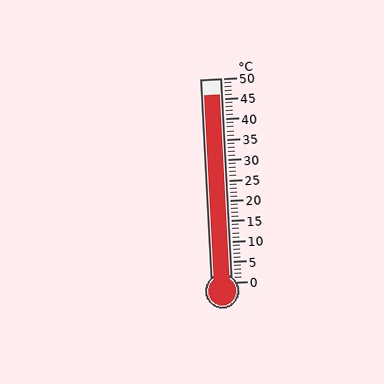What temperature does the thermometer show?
The thermometer shows approximately 46°C.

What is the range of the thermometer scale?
The thermometer scale ranges from 0°C to 50°C.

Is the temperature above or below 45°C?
The temperature is above 45°C.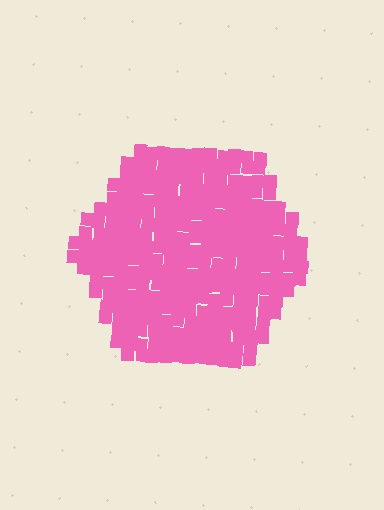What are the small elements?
The small elements are squares.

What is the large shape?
The large shape is a hexagon.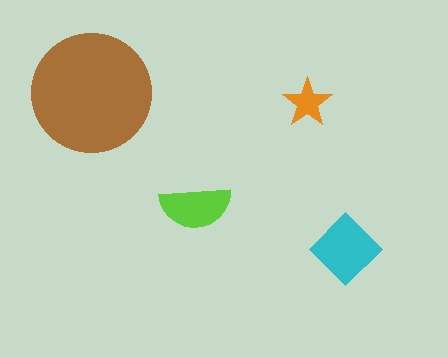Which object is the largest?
The brown circle.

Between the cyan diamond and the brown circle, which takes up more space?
The brown circle.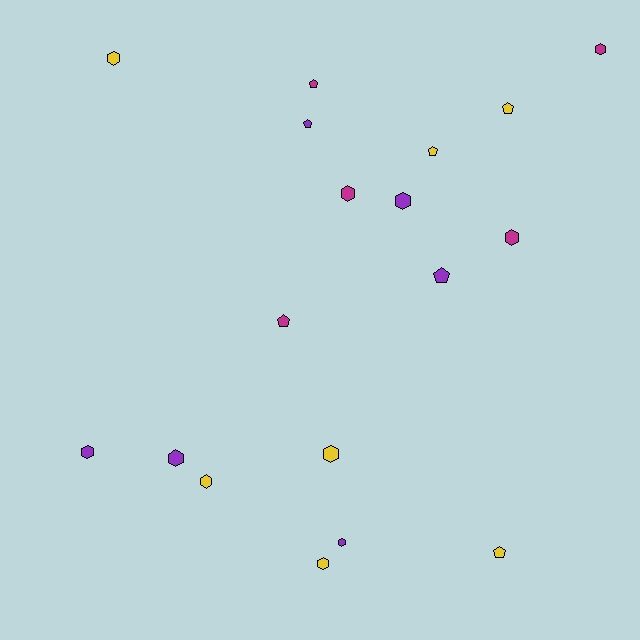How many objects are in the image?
There are 18 objects.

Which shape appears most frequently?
Hexagon, with 11 objects.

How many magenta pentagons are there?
There are 2 magenta pentagons.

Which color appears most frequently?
Yellow, with 7 objects.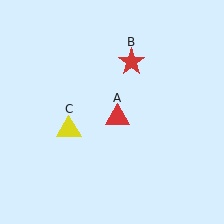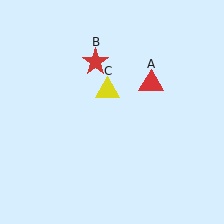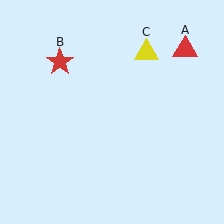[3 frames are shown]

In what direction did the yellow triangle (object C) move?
The yellow triangle (object C) moved up and to the right.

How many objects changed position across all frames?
3 objects changed position: red triangle (object A), red star (object B), yellow triangle (object C).